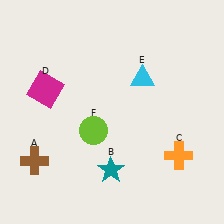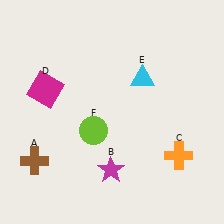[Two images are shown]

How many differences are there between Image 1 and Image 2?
There is 1 difference between the two images.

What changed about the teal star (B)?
In Image 1, B is teal. In Image 2, it changed to magenta.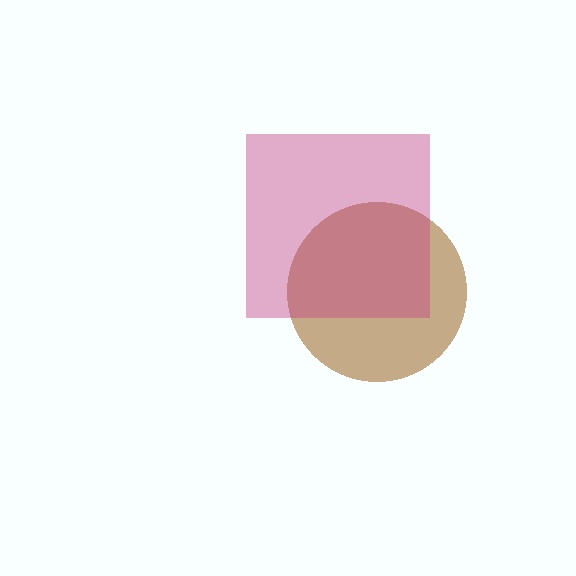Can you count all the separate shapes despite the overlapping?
Yes, there are 2 separate shapes.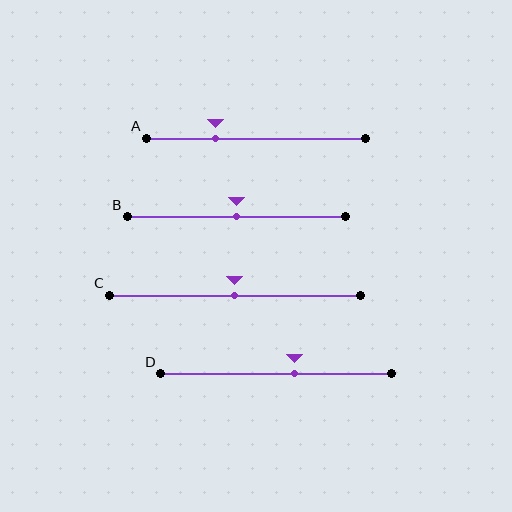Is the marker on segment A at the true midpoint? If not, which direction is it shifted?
No, the marker on segment A is shifted to the left by about 18% of the segment length.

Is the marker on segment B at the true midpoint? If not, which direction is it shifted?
Yes, the marker on segment B is at the true midpoint.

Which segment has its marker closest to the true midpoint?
Segment B has its marker closest to the true midpoint.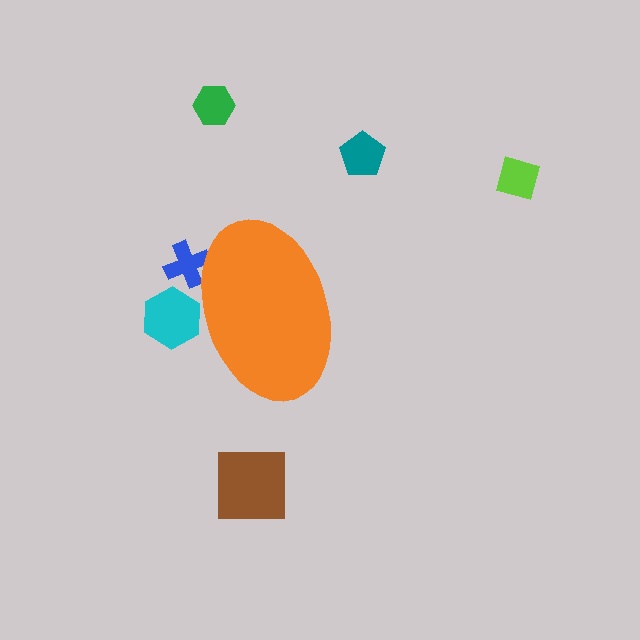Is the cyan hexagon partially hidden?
Yes, the cyan hexagon is partially hidden behind the orange ellipse.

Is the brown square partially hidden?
No, the brown square is fully visible.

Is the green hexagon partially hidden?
No, the green hexagon is fully visible.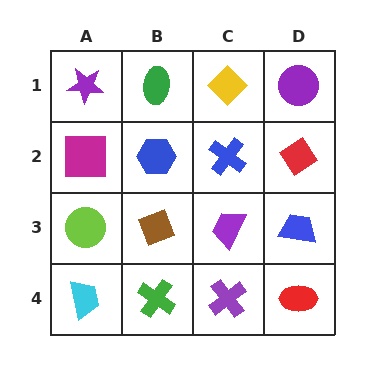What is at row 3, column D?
A blue trapezoid.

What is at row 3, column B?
A brown diamond.